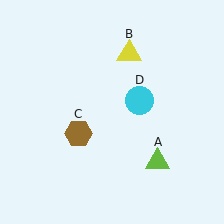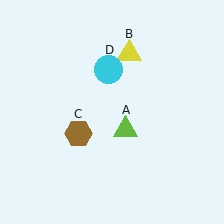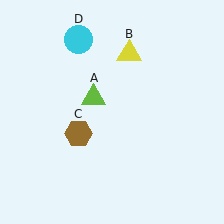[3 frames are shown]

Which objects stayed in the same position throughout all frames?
Yellow triangle (object B) and brown hexagon (object C) remained stationary.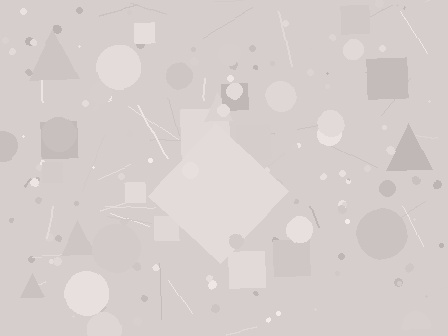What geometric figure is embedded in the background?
A diamond is embedded in the background.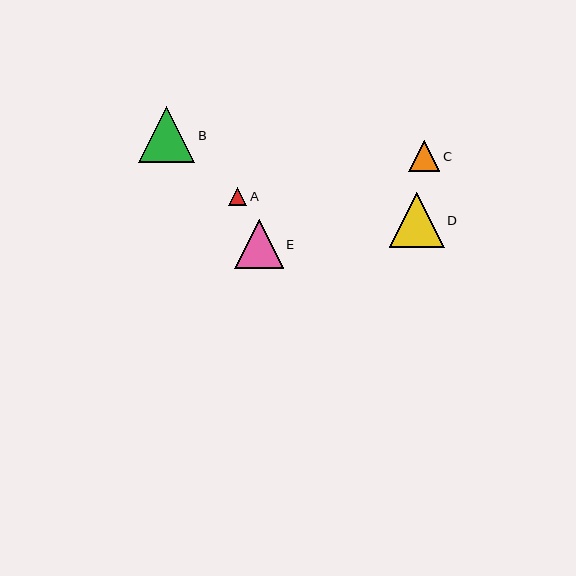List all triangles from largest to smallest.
From largest to smallest: B, D, E, C, A.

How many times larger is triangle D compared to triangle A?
Triangle D is approximately 3.0 times the size of triangle A.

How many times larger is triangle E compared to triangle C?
Triangle E is approximately 1.5 times the size of triangle C.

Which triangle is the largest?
Triangle B is the largest with a size of approximately 56 pixels.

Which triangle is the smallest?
Triangle A is the smallest with a size of approximately 18 pixels.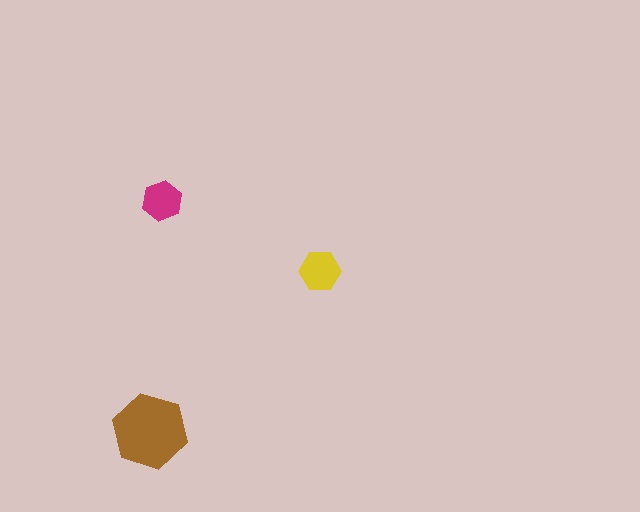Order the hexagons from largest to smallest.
the brown one, the yellow one, the magenta one.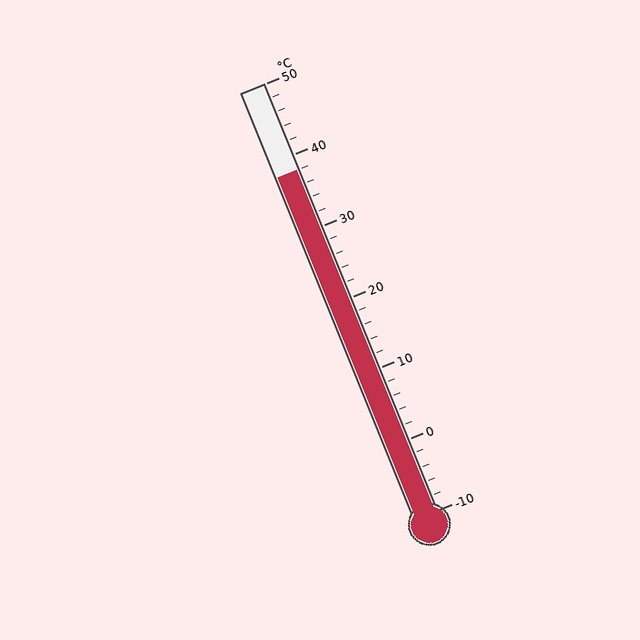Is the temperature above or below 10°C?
The temperature is above 10°C.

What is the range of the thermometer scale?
The thermometer scale ranges from -10°C to 50°C.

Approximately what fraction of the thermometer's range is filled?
The thermometer is filled to approximately 80% of its range.